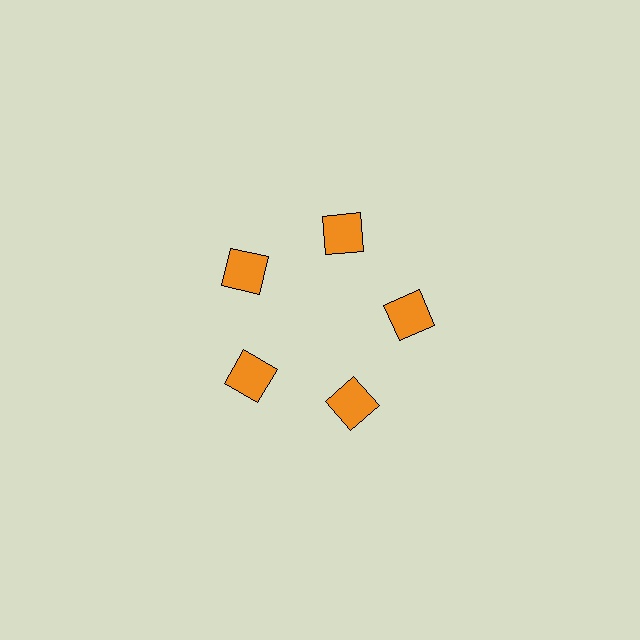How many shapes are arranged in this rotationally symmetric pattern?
There are 5 shapes, arranged in 5 groups of 1.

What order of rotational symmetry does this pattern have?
This pattern has 5-fold rotational symmetry.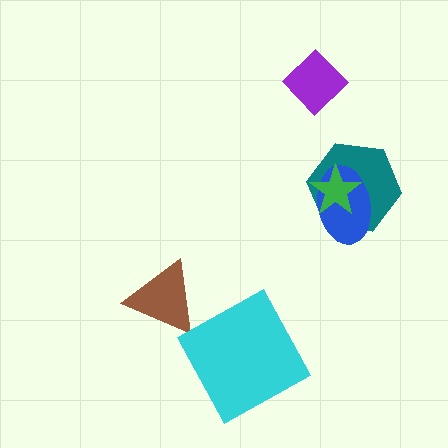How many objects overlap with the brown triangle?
0 objects overlap with the brown triangle.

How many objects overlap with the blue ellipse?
2 objects overlap with the blue ellipse.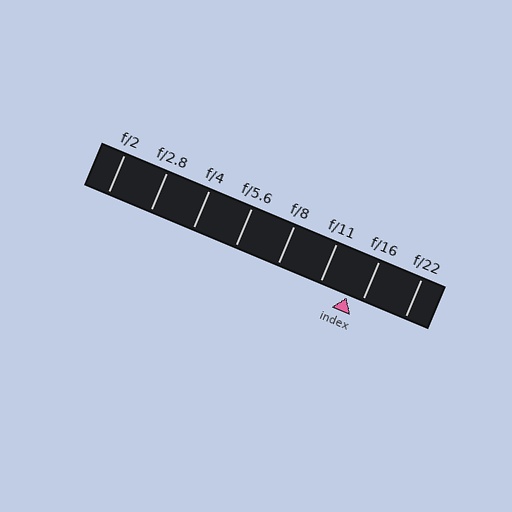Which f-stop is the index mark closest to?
The index mark is closest to f/16.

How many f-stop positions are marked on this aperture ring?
There are 8 f-stop positions marked.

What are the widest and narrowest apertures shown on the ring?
The widest aperture shown is f/2 and the narrowest is f/22.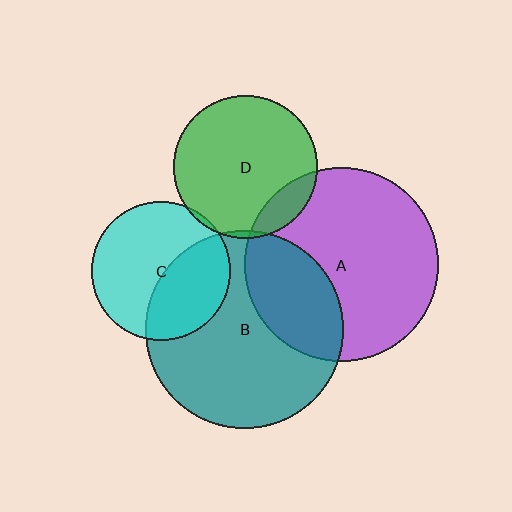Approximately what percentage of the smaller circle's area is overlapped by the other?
Approximately 15%.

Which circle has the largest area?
Circle B (teal).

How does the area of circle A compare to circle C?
Approximately 1.9 times.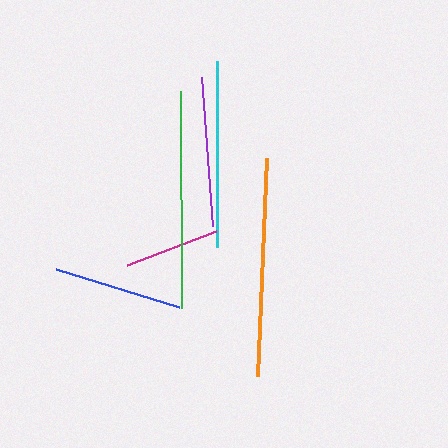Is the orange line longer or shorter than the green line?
The orange line is longer than the green line.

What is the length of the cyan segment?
The cyan segment is approximately 185 pixels long.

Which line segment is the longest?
The orange line is the longest at approximately 218 pixels.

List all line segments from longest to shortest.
From longest to shortest: orange, green, cyan, purple, blue, magenta.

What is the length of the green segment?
The green segment is approximately 217 pixels long.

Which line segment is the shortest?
The magenta line is the shortest at approximately 95 pixels.